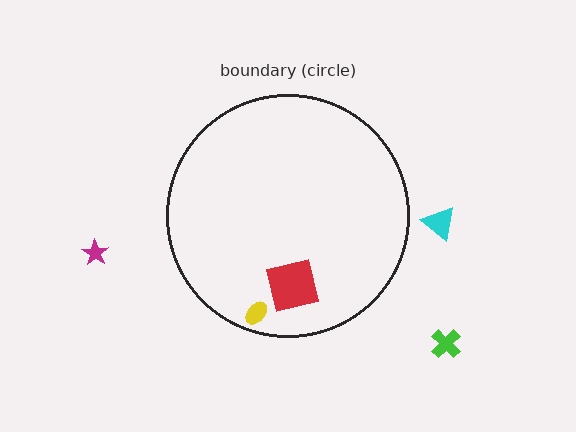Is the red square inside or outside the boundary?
Inside.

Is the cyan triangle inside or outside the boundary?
Outside.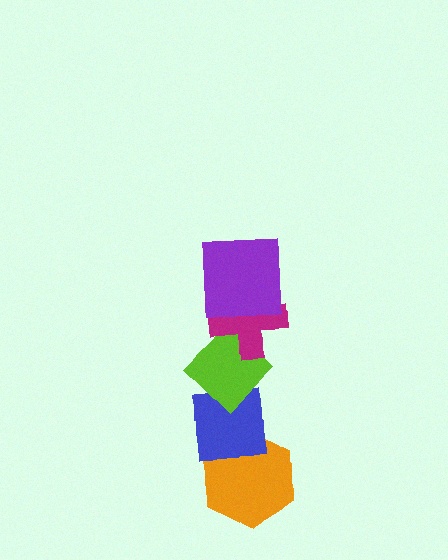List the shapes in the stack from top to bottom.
From top to bottom: the purple square, the magenta cross, the lime diamond, the blue square, the orange hexagon.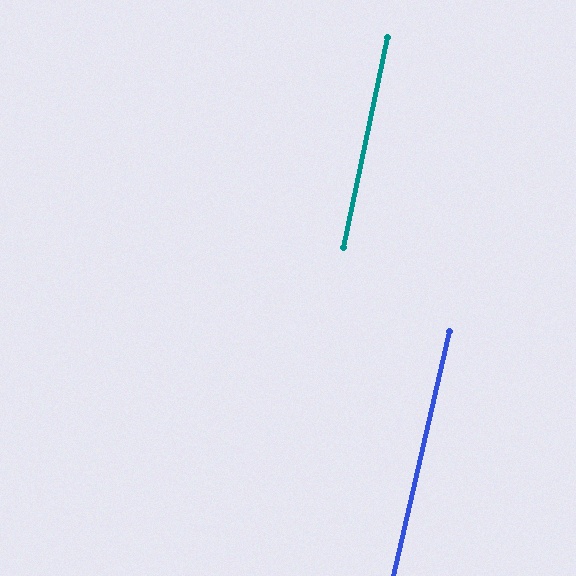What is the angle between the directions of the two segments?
Approximately 1 degree.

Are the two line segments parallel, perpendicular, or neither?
Parallel — their directions differ by only 1.1°.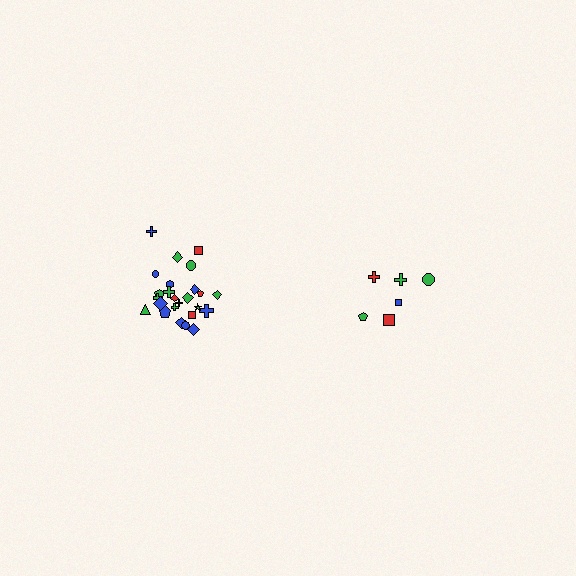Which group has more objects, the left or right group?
The left group.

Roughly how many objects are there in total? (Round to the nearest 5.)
Roughly 30 objects in total.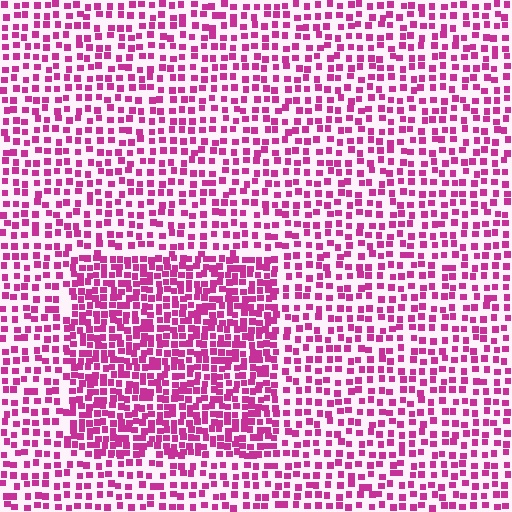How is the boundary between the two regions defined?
The boundary is defined by a change in element density (approximately 1.8x ratio). All elements are the same color, size, and shape.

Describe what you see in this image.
The image contains small magenta elements arranged at two different densities. A rectangle-shaped region is visible where the elements are more densely packed than the surrounding area.